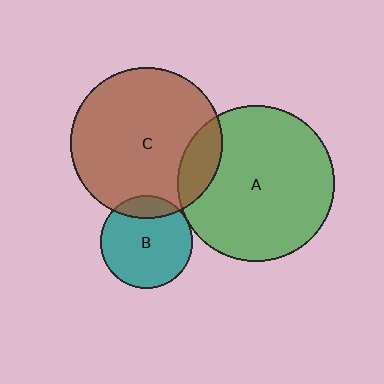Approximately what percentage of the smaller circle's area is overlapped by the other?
Approximately 5%.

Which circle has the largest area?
Circle A (green).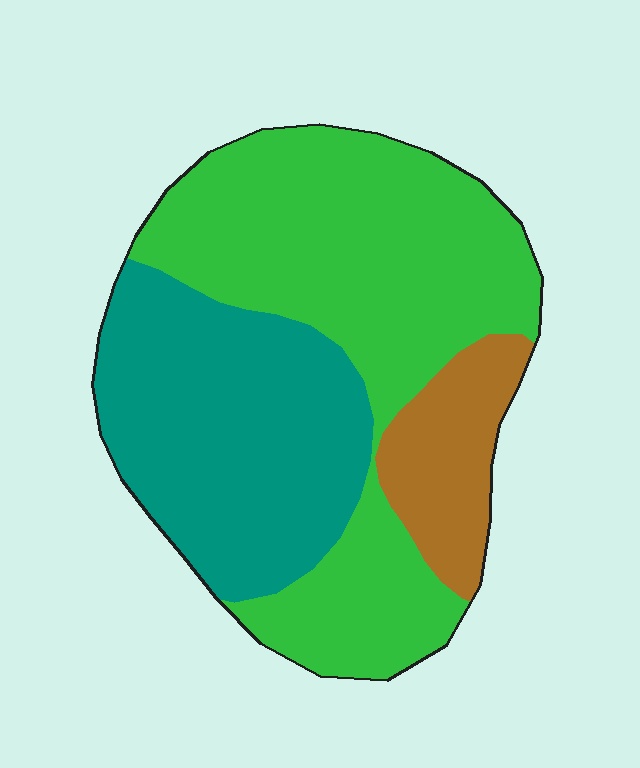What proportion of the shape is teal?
Teal takes up between a quarter and a half of the shape.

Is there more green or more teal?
Green.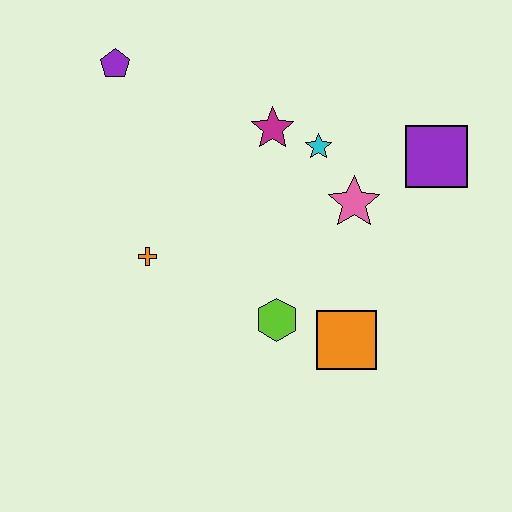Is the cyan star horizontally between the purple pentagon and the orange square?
Yes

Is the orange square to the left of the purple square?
Yes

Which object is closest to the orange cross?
The lime hexagon is closest to the orange cross.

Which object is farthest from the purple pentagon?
The orange square is farthest from the purple pentagon.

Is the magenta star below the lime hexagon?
No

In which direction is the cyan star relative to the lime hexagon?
The cyan star is above the lime hexagon.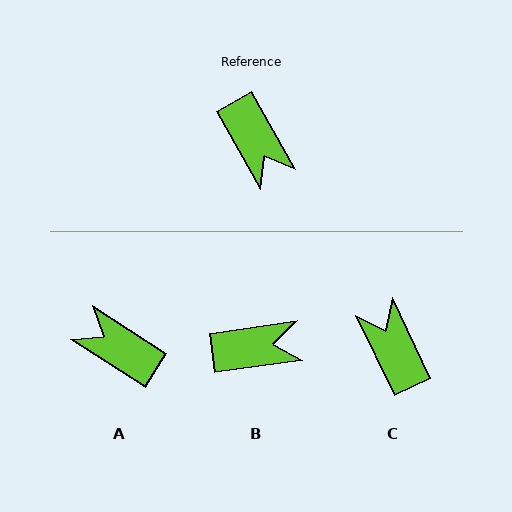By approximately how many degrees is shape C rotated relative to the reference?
Approximately 177 degrees counter-clockwise.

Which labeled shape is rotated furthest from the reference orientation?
C, about 177 degrees away.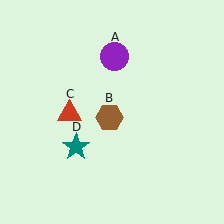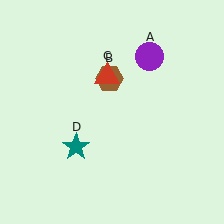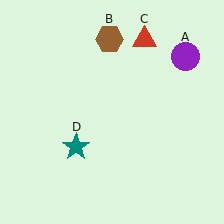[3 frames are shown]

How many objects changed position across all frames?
3 objects changed position: purple circle (object A), brown hexagon (object B), red triangle (object C).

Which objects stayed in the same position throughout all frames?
Teal star (object D) remained stationary.